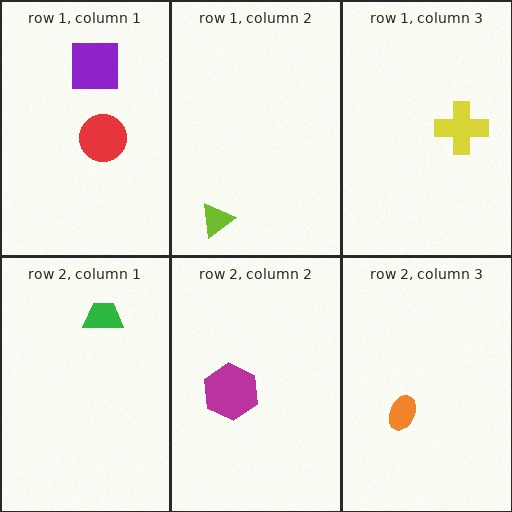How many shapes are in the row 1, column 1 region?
2.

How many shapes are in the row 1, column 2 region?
1.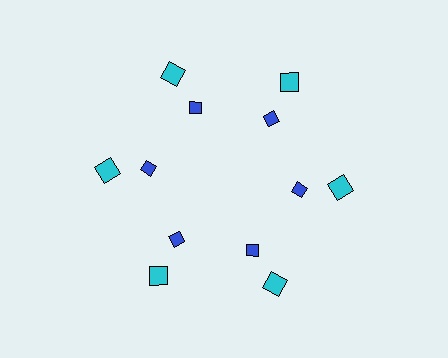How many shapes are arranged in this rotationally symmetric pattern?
There are 12 shapes, arranged in 6 groups of 2.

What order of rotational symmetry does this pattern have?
This pattern has 6-fold rotational symmetry.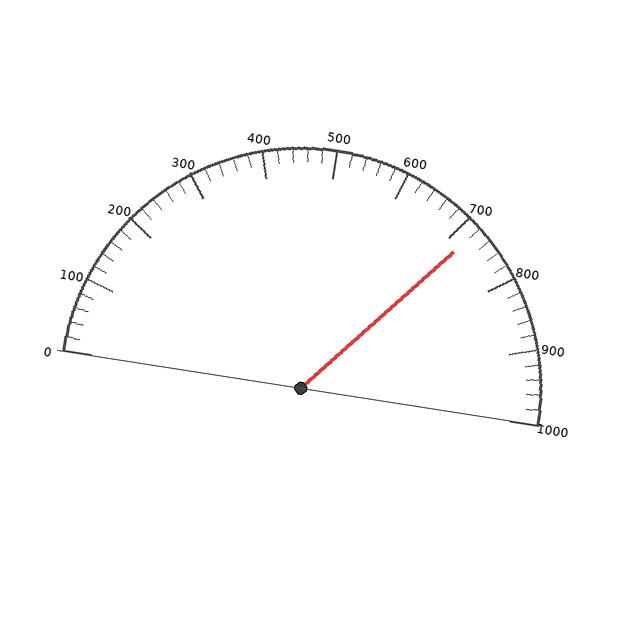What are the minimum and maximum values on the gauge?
The gauge ranges from 0 to 1000.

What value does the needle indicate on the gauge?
The needle indicates approximately 720.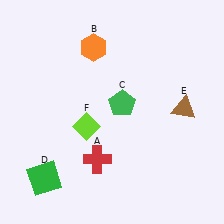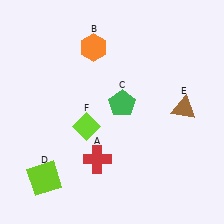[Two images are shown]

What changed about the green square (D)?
In Image 1, D is green. In Image 2, it changed to lime.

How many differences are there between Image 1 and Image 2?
There is 1 difference between the two images.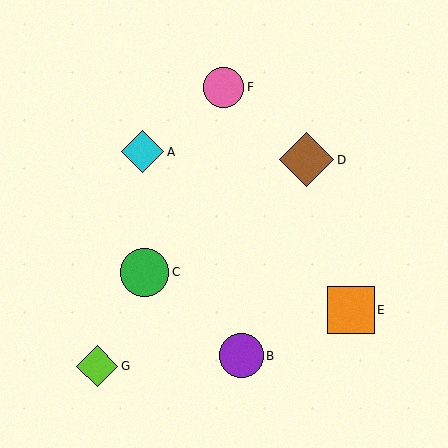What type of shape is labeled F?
Shape F is a pink circle.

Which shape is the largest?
The brown diamond (labeled D) is the largest.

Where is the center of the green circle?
The center of the green circle is at (145, 272).